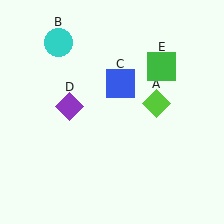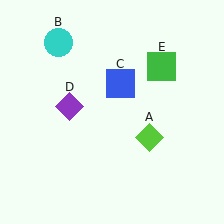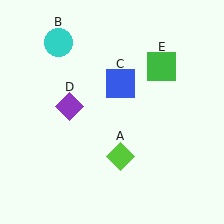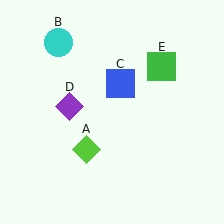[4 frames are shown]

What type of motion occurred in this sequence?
The lime diamond (object A) rotated clockwise around the center of the scene.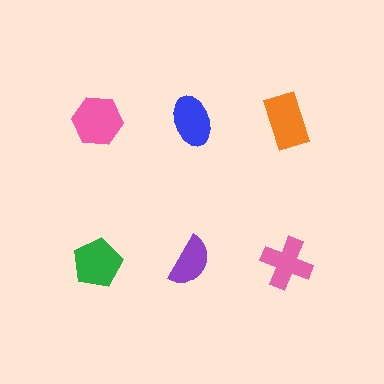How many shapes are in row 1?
3 shapes.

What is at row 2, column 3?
A pink cross.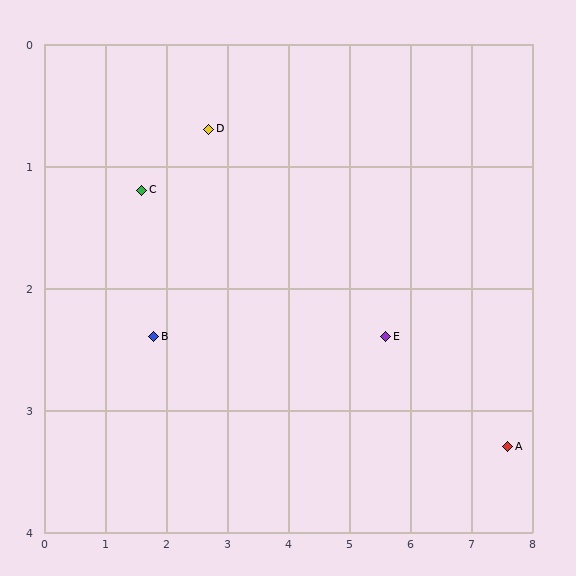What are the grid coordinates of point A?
Point A is at approximately (7.6, 3.3).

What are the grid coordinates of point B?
Point B is at approximately (1.8, 2.4).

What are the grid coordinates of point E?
Point E is at approximately (5.6, 2.4).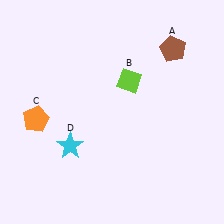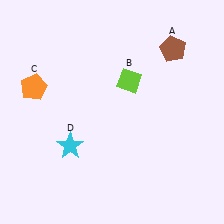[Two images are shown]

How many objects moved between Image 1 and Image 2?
1 object moved between the two images.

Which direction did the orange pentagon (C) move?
The orange pentagon (C) moved up.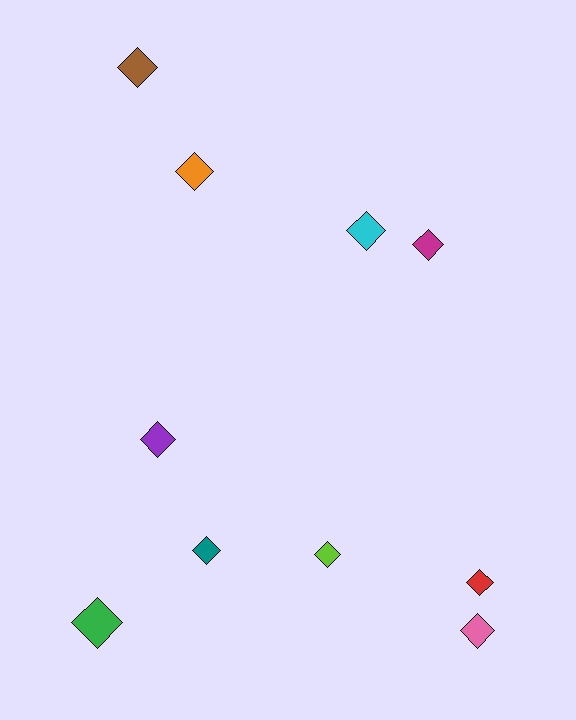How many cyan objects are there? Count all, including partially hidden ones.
There is 1 cyan object.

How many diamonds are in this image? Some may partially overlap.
There are 10 diamonds.